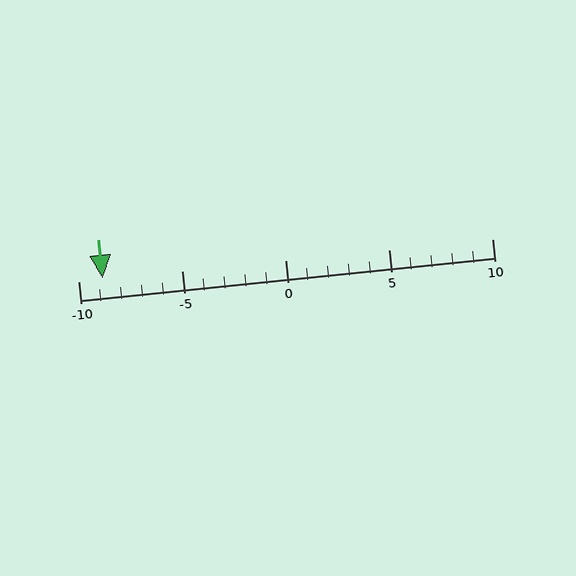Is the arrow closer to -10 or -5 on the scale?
The arrow is closer to -10.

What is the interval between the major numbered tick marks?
The major tick marks are spaced 5 units apart.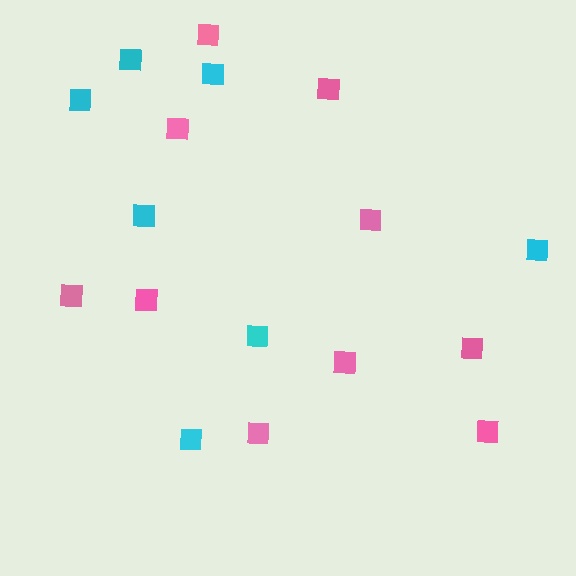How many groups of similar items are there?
There are 2 groups: one group of pink squares (10) and one group of cyan squares (7).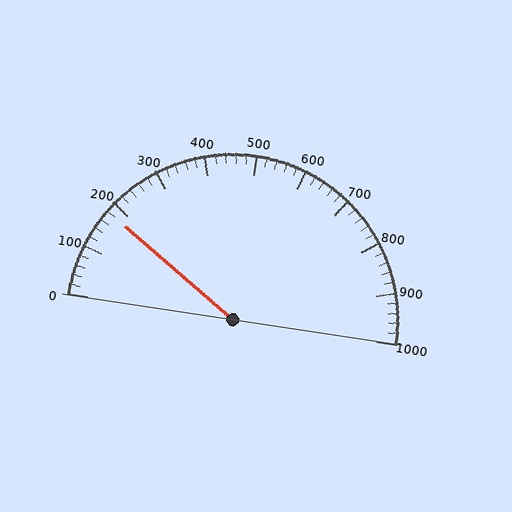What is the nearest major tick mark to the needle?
The nearest major tick mark is 200.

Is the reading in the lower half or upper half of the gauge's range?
The reading is in the lower half of the range (0 to 1000).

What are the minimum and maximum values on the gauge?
The gauge ranges from 0 to 1000.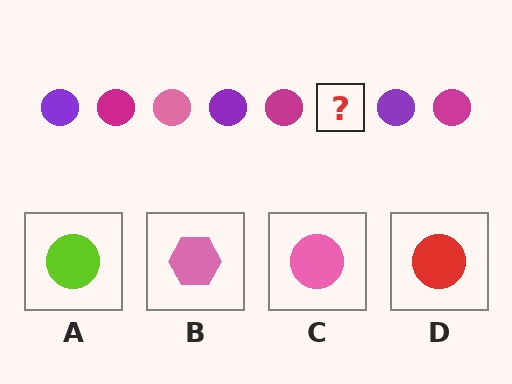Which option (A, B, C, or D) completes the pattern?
C.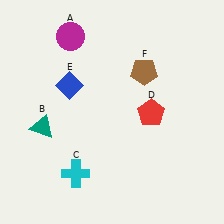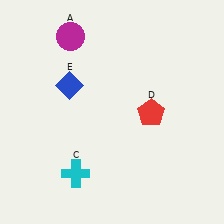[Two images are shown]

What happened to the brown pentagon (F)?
The brown pentagon (F) was removed in Image 2. It was in the top-right area of Image 1.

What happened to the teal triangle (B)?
The teal triangle (B) was removed in Image 2. It was in the bottom-left area of Image 1.